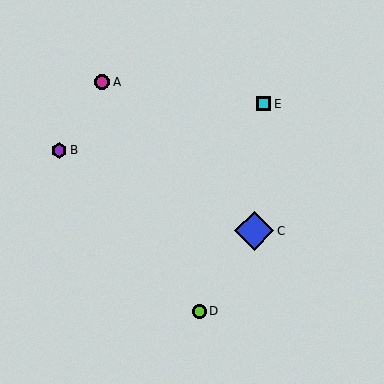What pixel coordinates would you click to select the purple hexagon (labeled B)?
Click at (59, 150) to select the purple hexagon B.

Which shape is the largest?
The blue diamond (labeled C) is the largest.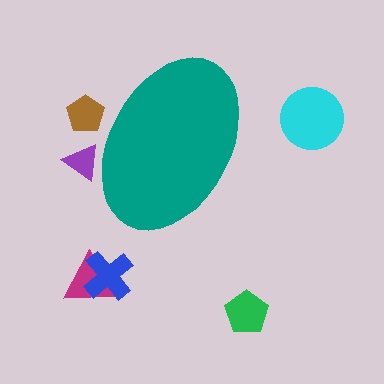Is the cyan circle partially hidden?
No, the cyan circle is fully visible.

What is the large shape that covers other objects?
A teal ellipse.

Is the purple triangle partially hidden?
Yes, the purple triangle is partially hidden behind the teal ellipse.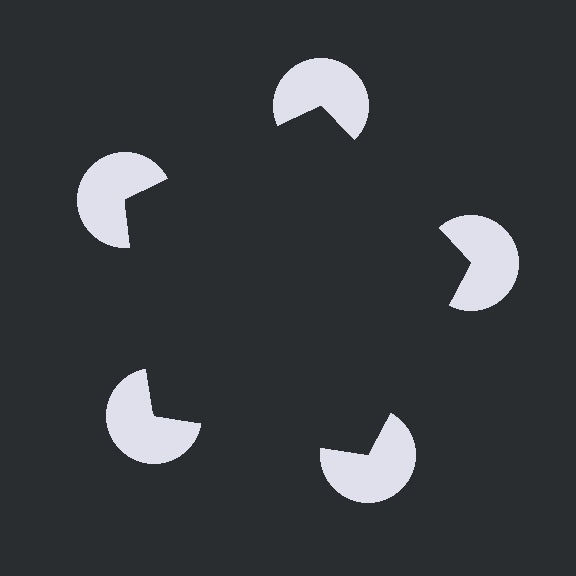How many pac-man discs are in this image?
There are 5 — one at each vertex of the illusory pentagon.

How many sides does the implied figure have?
5 sides.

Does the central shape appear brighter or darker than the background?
It typically appears slightly darker than the background, even though no actual brightness change is drawn.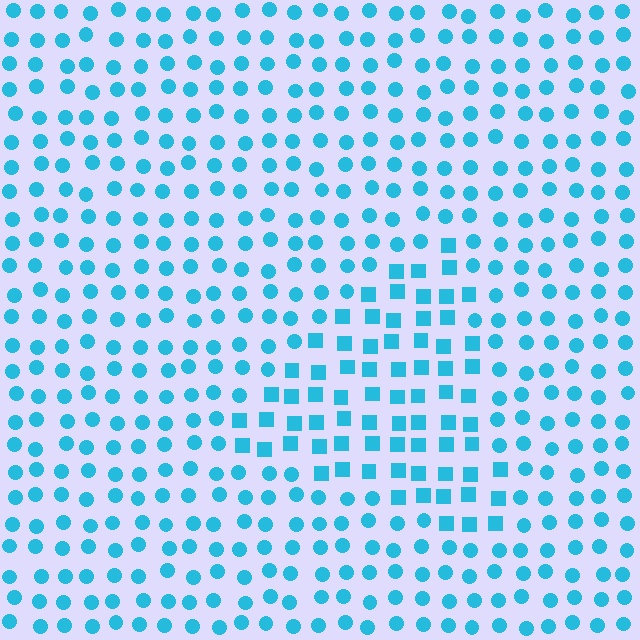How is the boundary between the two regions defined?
The boundary is defined by a change in element shape: squares inside vs. circles outside. All elements share the same color and spacing.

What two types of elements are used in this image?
The image uses squares inside the triangle region and circles outside it.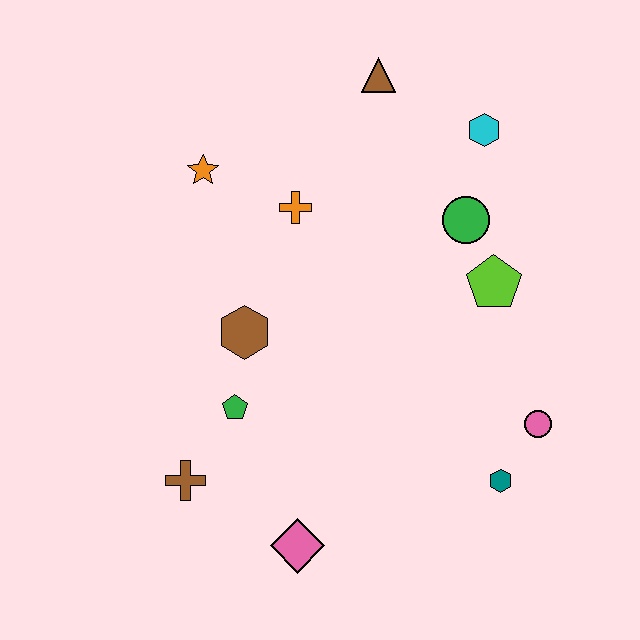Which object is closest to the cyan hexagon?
The green circle is closest to the cyan hexagon.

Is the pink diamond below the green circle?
Yes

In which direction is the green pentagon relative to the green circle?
The green pentagon is to the left of the green circle.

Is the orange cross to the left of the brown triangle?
Yes